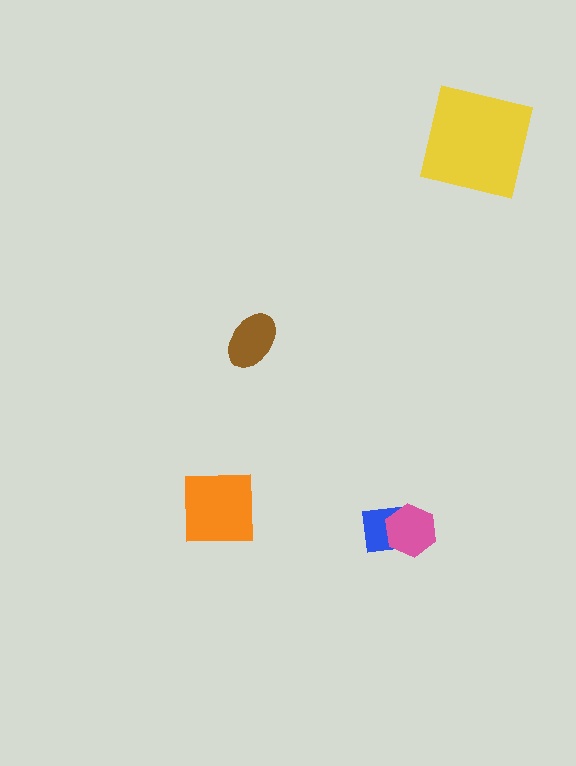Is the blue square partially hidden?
Yes, it is partially covered by another shape.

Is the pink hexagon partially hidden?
No, no other shape covers it.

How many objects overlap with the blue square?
1 object overlaps with the blue square.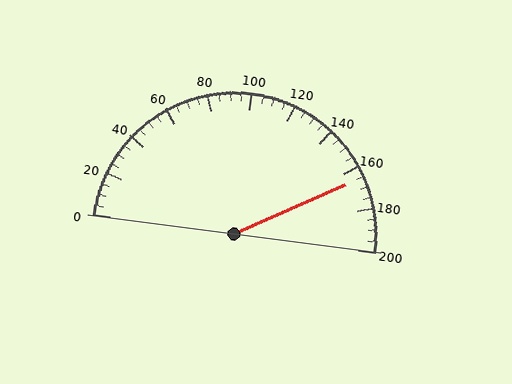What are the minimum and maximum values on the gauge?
The gauge ranges from 0 to 200.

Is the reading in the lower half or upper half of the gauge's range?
The reading is in the upper half of the range (0 to 200).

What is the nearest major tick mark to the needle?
The nearest major tick mark is 160.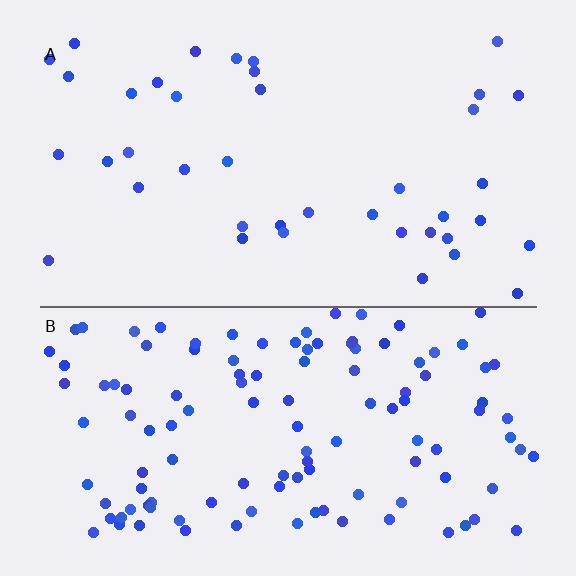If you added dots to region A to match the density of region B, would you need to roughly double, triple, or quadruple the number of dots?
Approximately triple.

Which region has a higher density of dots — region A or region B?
B (the bottom).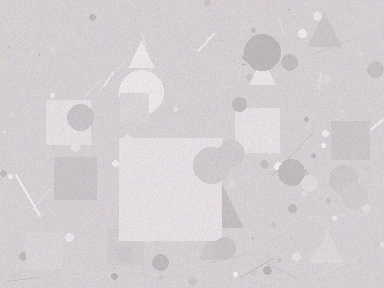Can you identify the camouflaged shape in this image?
The camouflaged shape is a square.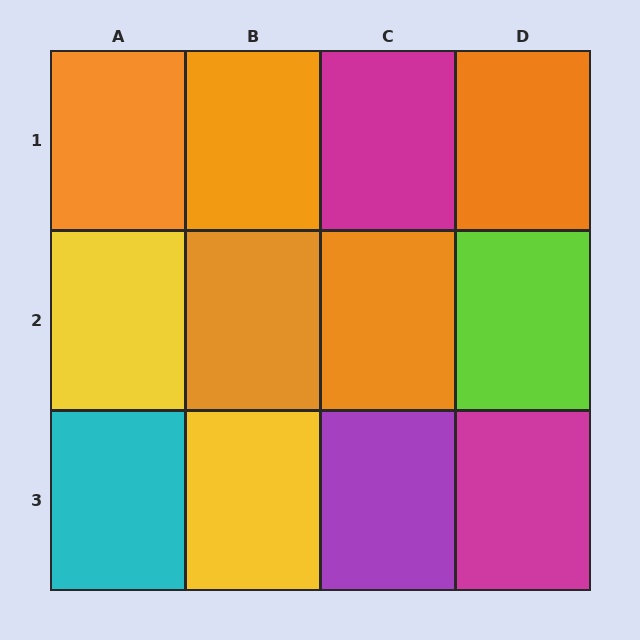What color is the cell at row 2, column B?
Orange.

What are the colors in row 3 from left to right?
Cyan, yellow, purple, magenta.